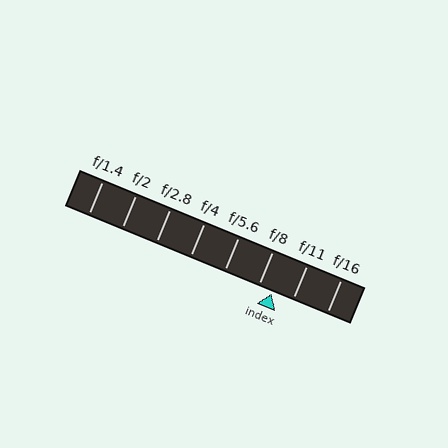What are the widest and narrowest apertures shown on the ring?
The widest aperture shown is f/1.4 and the narrowest is f/16.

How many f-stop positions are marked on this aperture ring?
There are 8 f-stop positions marked.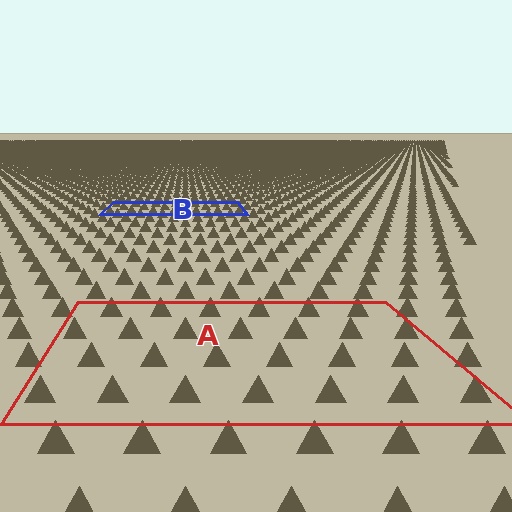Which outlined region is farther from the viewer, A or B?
Region B is farther from the viewer — the texture elements inside it appear smaller and more densely packed.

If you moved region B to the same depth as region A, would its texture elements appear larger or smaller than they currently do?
They would appear larger. At a closer depth, the same texture elements are projected at a bigger on-screen size.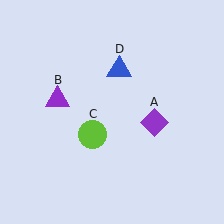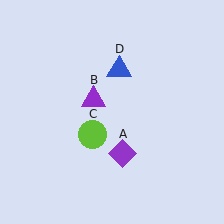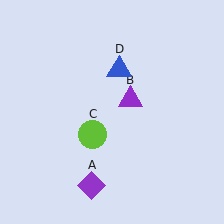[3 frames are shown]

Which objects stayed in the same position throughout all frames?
Lime circle (object C) and blue triangle (object D) remained stationary.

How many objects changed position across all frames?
2 objects changed position: purple diamond (object A), purple triangle (object B).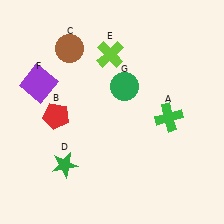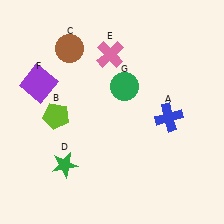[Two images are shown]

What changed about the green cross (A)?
In Image 1, A is green. In Image 2, it changed to blue.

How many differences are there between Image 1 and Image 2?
There are 3 differences between the two images.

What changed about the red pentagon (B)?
In Image 1, B is red. In Image 2, it changed to lime.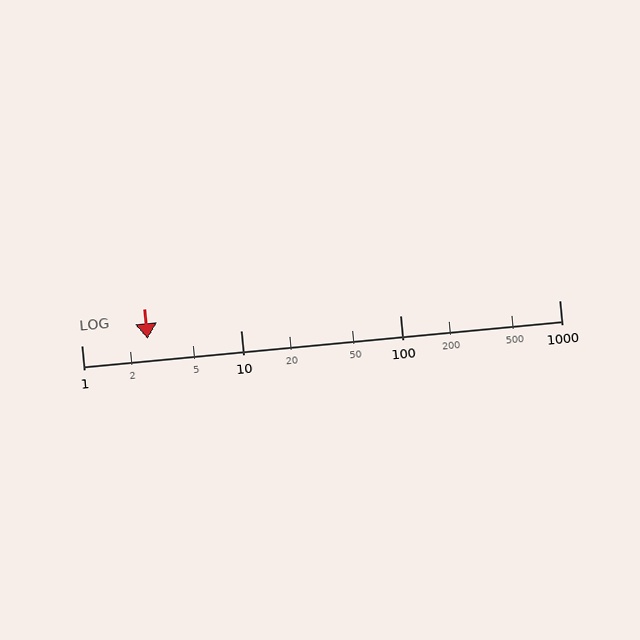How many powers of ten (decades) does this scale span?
The scale spans 3 decades, from 1 to 1000.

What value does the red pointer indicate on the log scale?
The pointer indicates approximately 2.6.